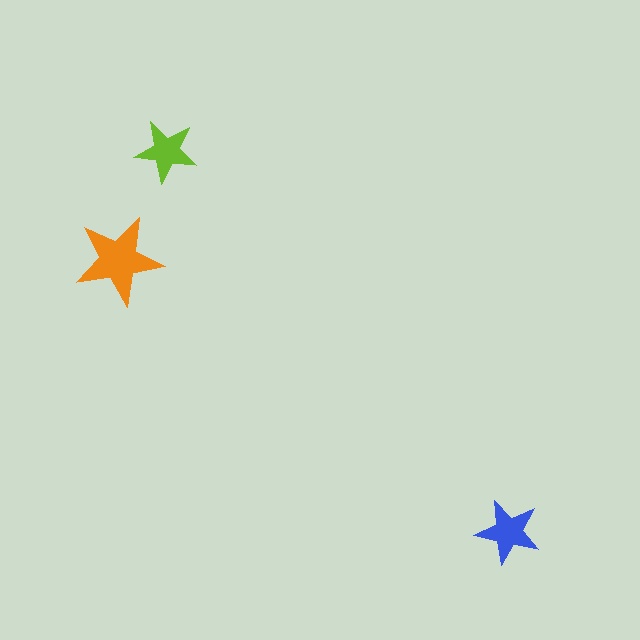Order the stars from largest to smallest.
the orange one, the blue one, the lime one.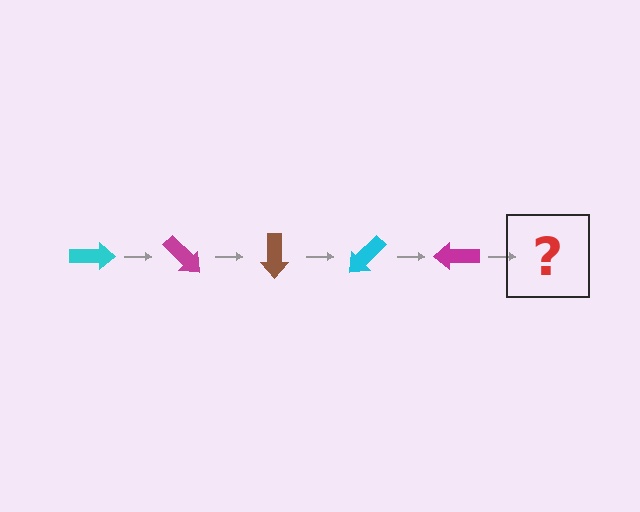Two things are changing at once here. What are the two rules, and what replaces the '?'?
The two rules are that it rotates 45 degrees each step and the color cycles through cyan, magenta, and brown. The '?' should be a brown arrow, rotated 225 degrees from the start.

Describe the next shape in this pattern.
It should be a brown arrow, rotated 225 degrees from the start.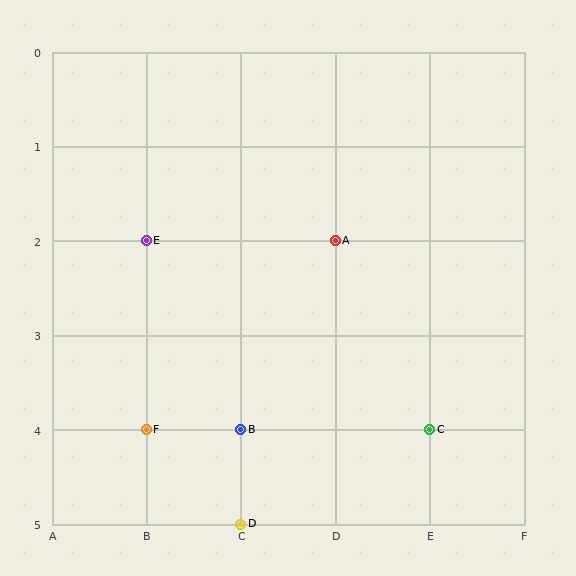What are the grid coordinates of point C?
Point C is at grid coordinates (E, 4).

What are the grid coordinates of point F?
Point F is at grid coordinates (B, 4).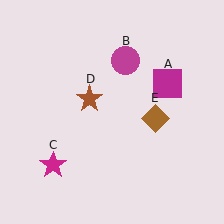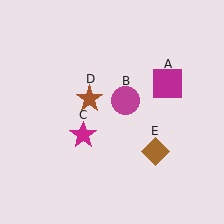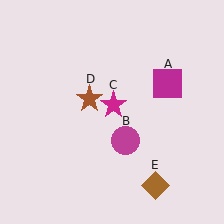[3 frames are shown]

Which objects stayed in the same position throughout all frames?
Magenta square (object A) and brown star (object D) remained stationary.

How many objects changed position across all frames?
3 objects changed position: magenta circle (object B), magenta star (object C), brown diamond (object E).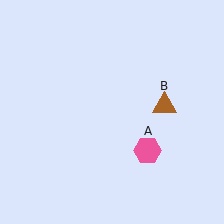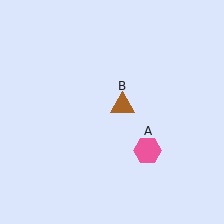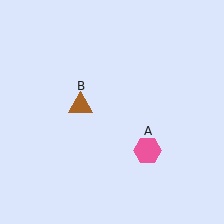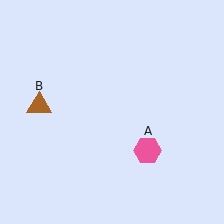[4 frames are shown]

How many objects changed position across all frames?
1 object changed position: brown triangle (object B).